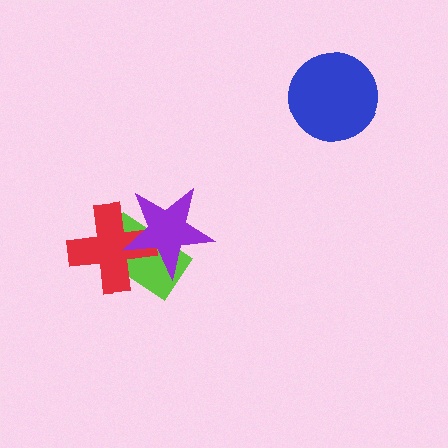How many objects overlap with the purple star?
2 objects overlap with the purple star.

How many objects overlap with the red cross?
2 objects overlap with the red cross.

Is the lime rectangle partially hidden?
Yes, it is partially covered by another shape.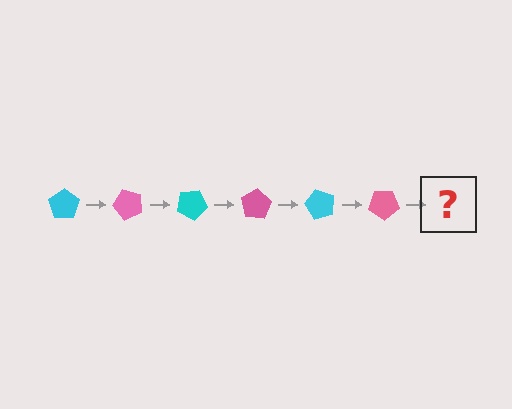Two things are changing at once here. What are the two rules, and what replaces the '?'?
The two rules are that it rotates 50 degrees each step and the color cycles through cyan and pink. The '?' should be a cyan pentagon, rotated 300 degrees from the start.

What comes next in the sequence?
The next element should be a cyan pentagon, rotated 300 degrees from the start.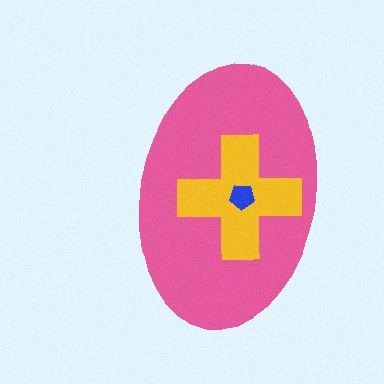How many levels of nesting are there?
3.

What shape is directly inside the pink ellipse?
The yellow cross.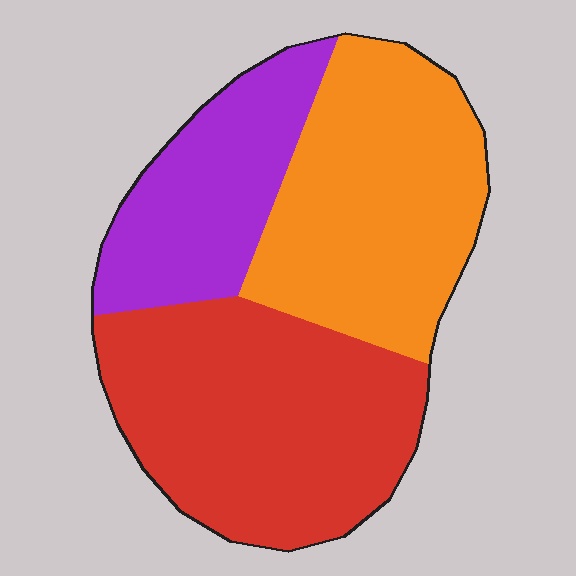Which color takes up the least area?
Purple, at roughly 25%.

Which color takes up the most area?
Red, at roughly 40%.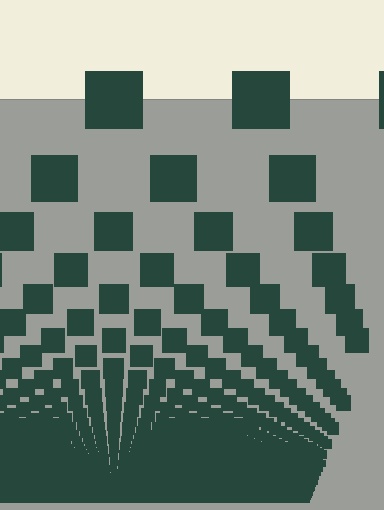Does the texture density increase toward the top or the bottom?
Density increases toward the bottom.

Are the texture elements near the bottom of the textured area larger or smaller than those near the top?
Smaller. The gradient is inverted — elements near the bottom are smaller and denser.